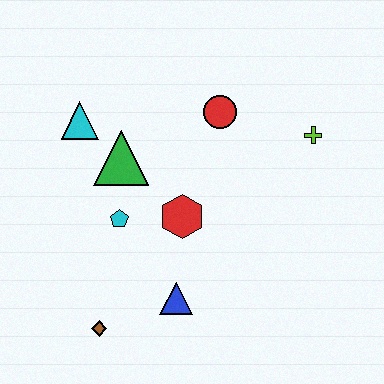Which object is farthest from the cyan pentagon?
The lime cross is farthest from the cyan pentagon.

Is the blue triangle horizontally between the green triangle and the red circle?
Yes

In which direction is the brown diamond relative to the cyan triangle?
The brown diamond is below the cyan triangle.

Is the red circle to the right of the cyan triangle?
Yes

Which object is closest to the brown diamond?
The blue triangle is closest to the brown diamond.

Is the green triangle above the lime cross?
No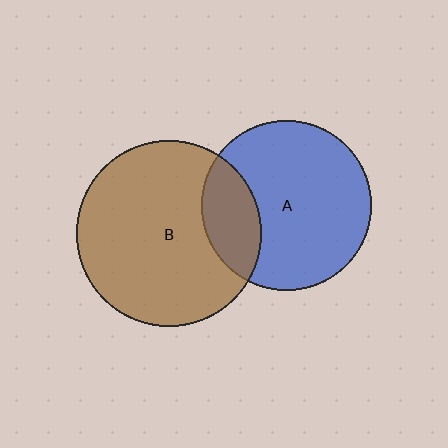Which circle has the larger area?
Circle B (brown).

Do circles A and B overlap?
Yes.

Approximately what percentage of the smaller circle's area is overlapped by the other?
Approximately 20%.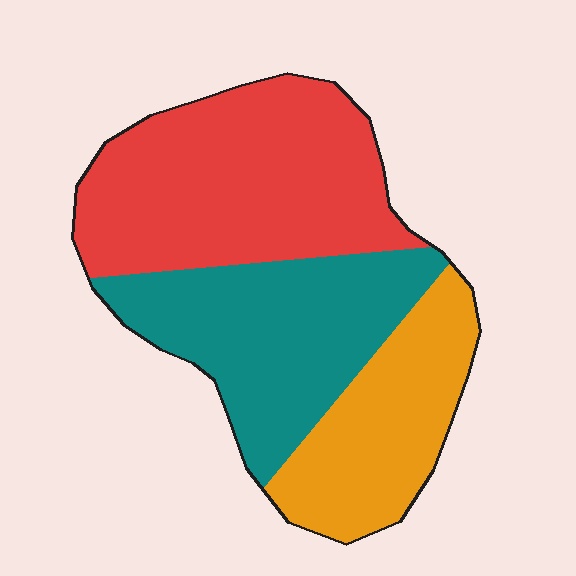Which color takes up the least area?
Orange, at roughly 25%.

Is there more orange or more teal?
Teal.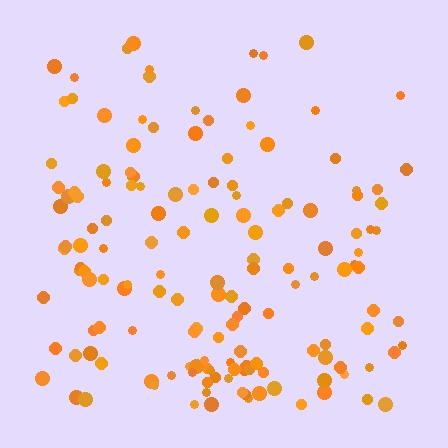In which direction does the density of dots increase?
From top to bottom, with the bottom side densest.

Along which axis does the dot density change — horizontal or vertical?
Vertical.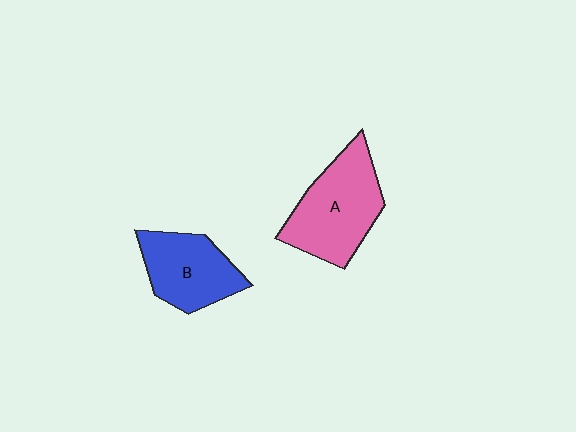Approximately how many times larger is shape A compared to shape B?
Approximately 1.3 times.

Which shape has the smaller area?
Shape B (blue).